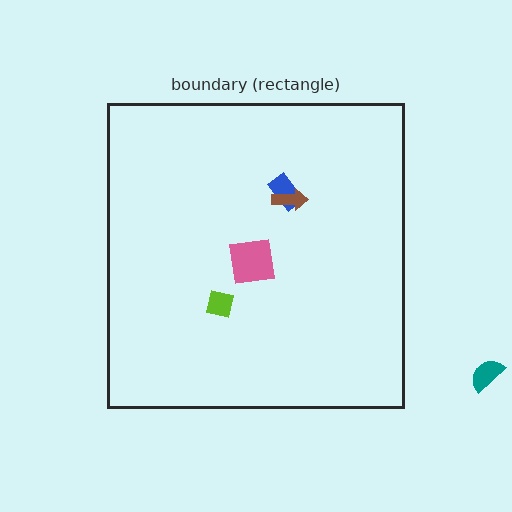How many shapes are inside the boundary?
4 inside, 1 outside.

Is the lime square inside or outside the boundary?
Inside.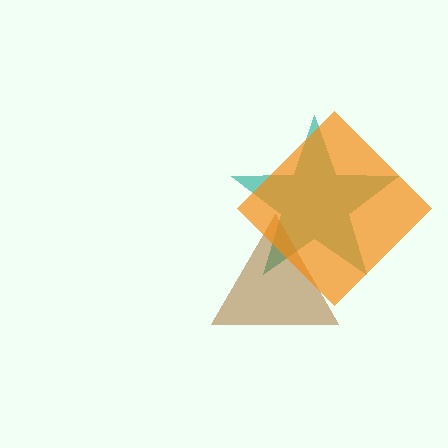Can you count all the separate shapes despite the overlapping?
Yes, there are 3 separate shapes.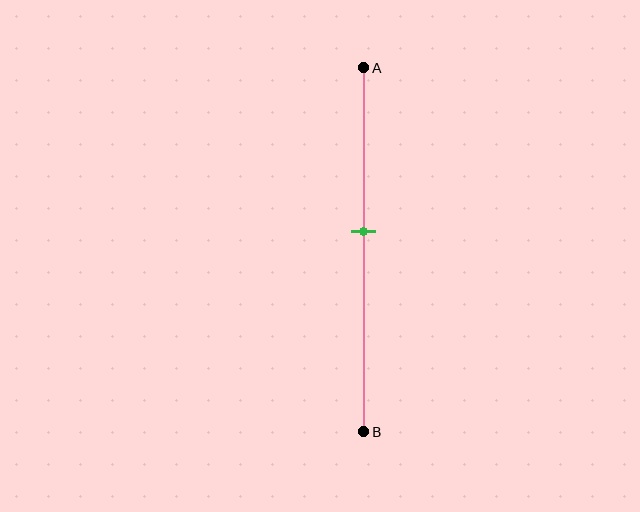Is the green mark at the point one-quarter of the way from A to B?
No, the mark is at about 45% from A, not at the 25% one-quarter point.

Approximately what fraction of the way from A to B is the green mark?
The green mark is approximately 45% of the way from A to B.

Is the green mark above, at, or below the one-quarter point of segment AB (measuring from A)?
The green mark is below the one-quarter point of segment AB.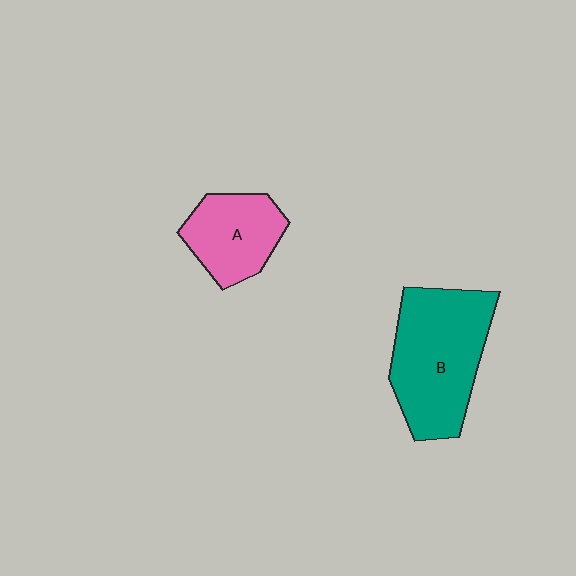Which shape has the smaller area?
Shape A (pink).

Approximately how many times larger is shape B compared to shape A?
Approximately 1.7 times.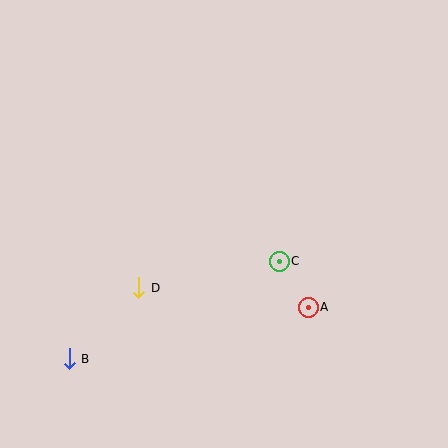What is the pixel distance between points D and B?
The distance between D and B is 99 pixels.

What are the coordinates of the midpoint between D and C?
The midpoint between D and C is at (209, 275).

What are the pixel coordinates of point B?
Point B is at (69, 359).